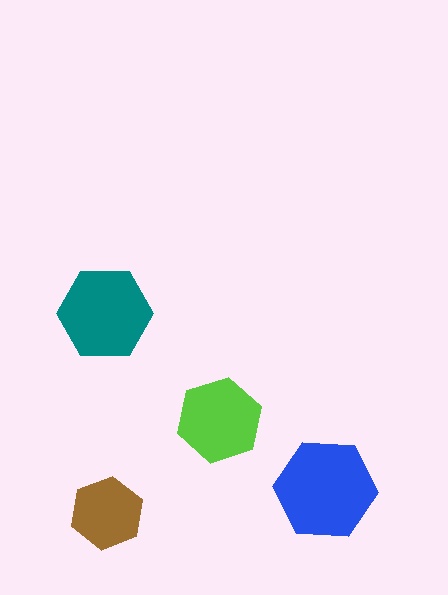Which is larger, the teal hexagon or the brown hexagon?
The teal one.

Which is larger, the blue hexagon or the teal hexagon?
The blue one.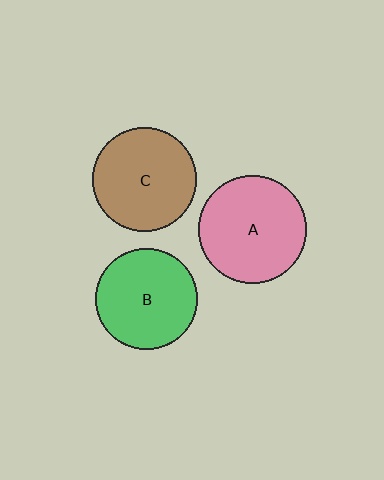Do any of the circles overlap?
No, none of the circles overlap.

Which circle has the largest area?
Circle A (pink).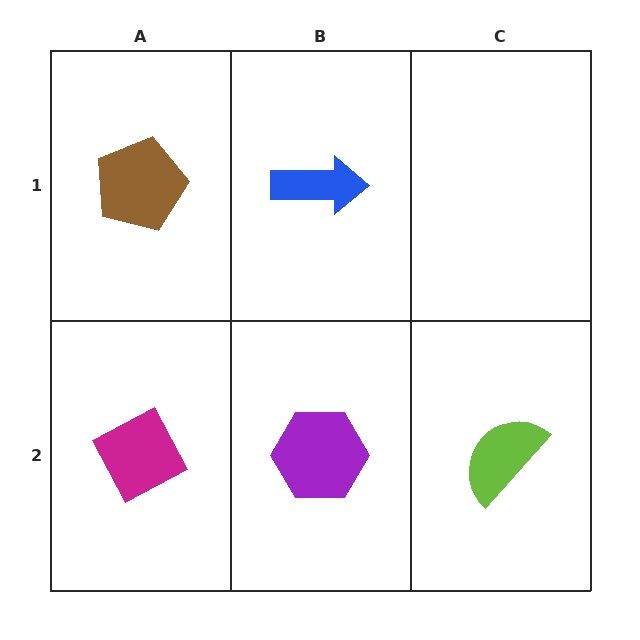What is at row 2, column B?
A purple hexagon.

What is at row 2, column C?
A lime semicircle.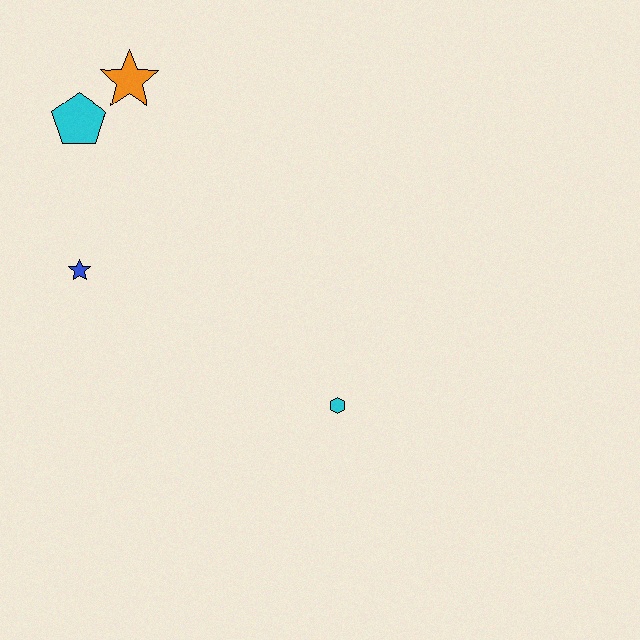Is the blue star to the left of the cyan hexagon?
Yes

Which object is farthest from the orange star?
The cyan hexagon is farthest from the orange star.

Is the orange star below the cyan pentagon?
No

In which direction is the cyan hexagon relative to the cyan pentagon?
The cyan hexagon is below the cyan pentagon.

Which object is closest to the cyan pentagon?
The orange star is closest to the cyan pentagon.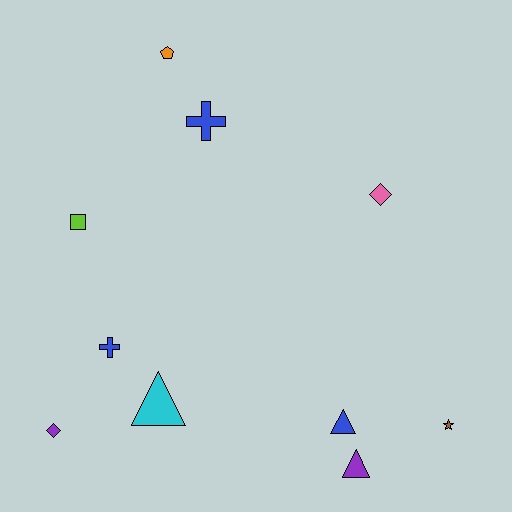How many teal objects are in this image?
There are no teal objects.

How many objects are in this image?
There are 10 objects.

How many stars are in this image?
There is 1 star.